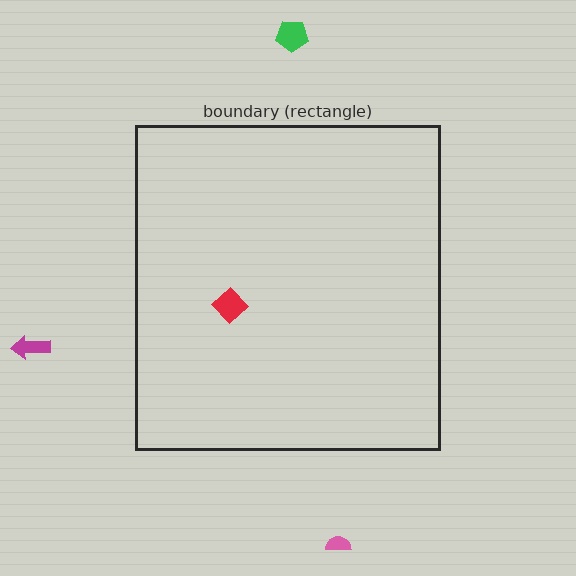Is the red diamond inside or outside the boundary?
Inside.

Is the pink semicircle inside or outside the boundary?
Outside.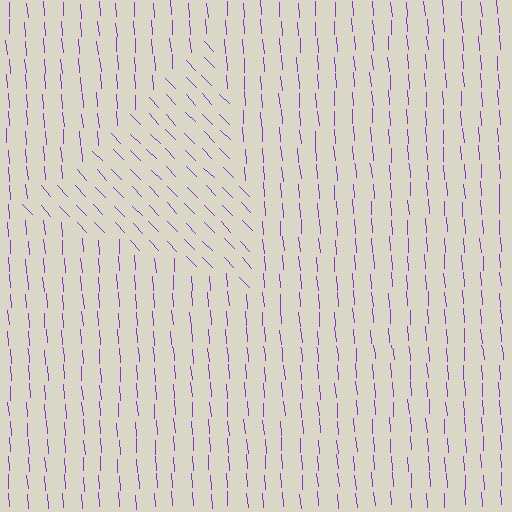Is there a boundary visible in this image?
Yes, there is a texture boundary formed by a change in line orientation.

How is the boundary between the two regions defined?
The boundary is defined purely by a change in line orientation (approximately 40 degrees difference). All lines are the same color and thickness.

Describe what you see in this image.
The image is filled with small purple line segments. A triangle region in the image has lines oriented differently from the surrounding lines, creating a visible texture boundary.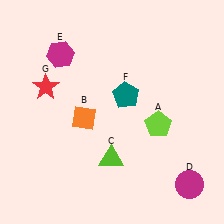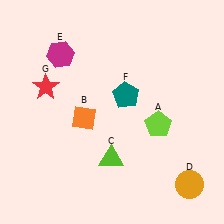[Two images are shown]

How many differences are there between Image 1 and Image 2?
There is 1 difference between the two images.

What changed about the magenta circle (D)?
In Image 1, D is magenta. In Image 2, it changed to orange.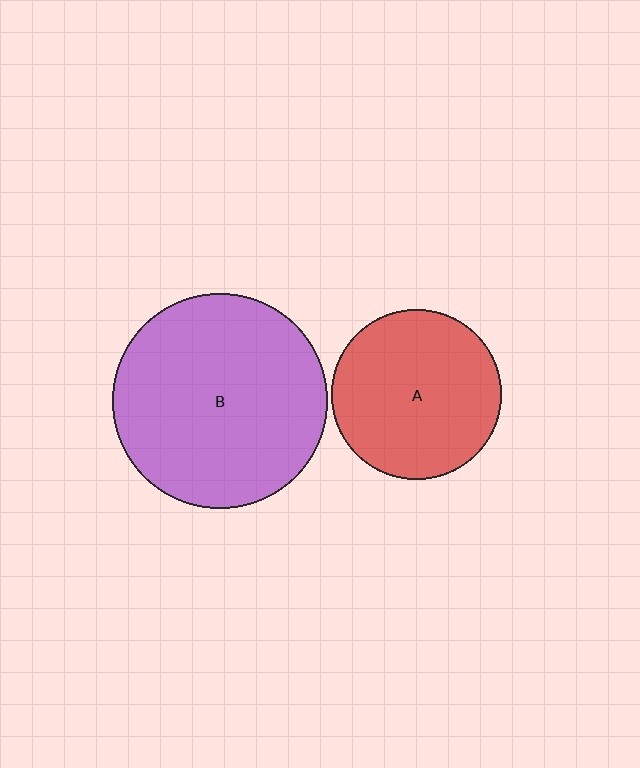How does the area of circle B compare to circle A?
Approximately 1.6 times.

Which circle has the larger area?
Circle B (purple).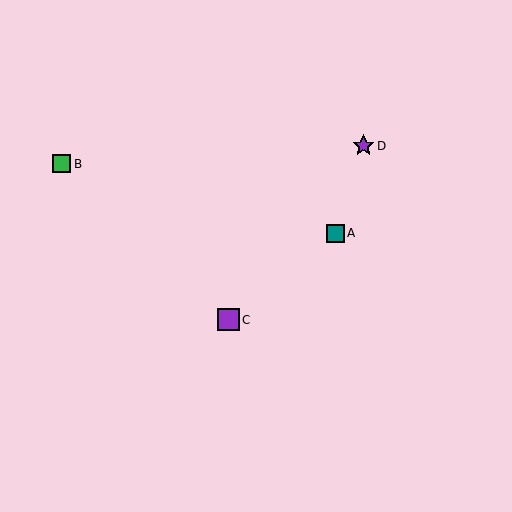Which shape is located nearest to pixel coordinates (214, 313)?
The purple square (labeled C) at (228, 320) is nearest to that location.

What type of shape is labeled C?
Shape C is a purple square.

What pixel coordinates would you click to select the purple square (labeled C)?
Click at (228, 320) to select the purple square C.